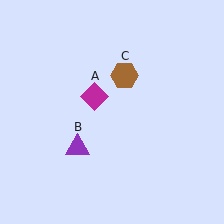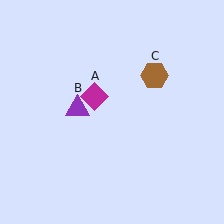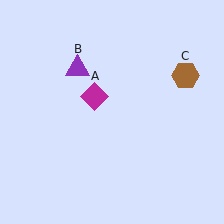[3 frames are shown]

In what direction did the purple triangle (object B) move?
The purple triangle (object B) moved up.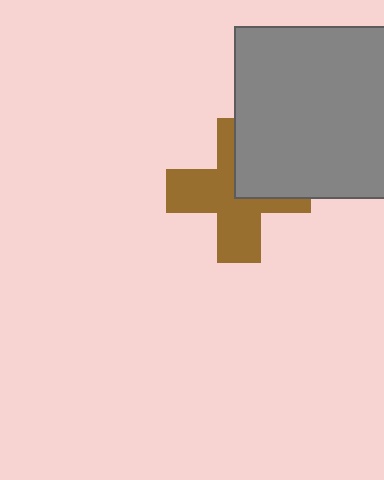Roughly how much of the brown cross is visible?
Most of it is visible (roughly 65%).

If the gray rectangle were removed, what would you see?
You would see the complete brown cross.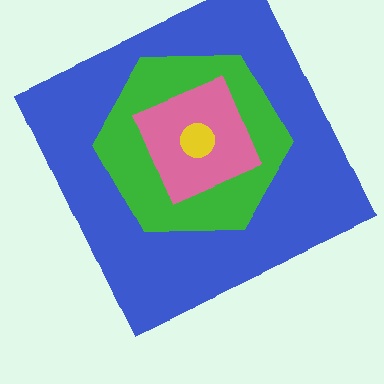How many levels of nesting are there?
4.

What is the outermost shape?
The blue square.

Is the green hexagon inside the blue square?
Yes.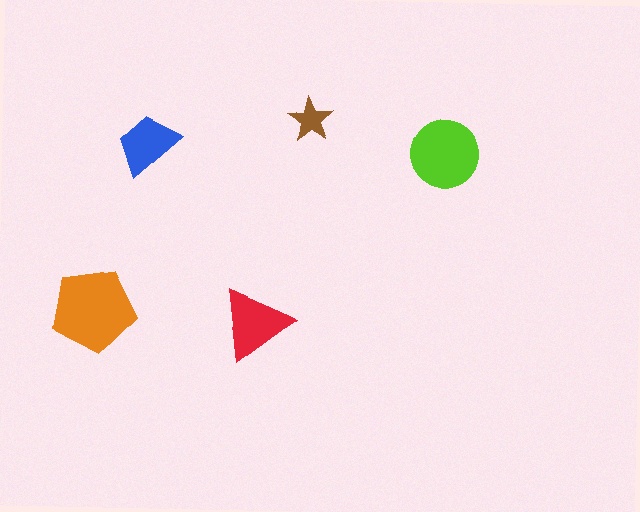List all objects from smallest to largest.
The brown star, the blue trapezoid, the red triangle, the lime circle, the orange pentagon.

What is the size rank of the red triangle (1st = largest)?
3rd.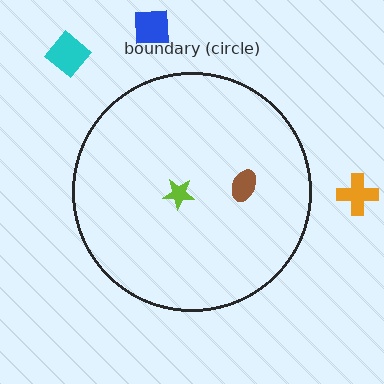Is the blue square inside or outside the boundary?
Outside.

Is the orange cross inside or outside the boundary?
Outside.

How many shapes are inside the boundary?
2 inside, 3 outside.